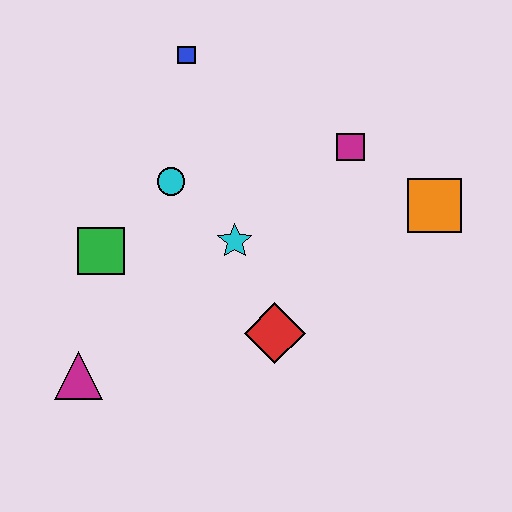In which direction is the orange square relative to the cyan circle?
The orange square is to the right of the cyan circle.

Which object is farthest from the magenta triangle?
The orange square is farthest from the magenta triangle.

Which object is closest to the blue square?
The cyan circle is closest to the blue square.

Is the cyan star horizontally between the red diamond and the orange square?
No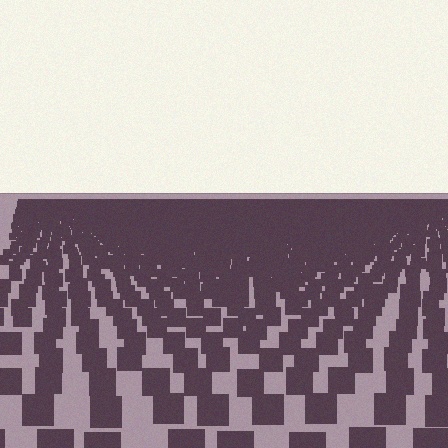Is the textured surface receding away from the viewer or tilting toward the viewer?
The surface is receding away from the viewer. Texture elements get smaller and denser toward the top.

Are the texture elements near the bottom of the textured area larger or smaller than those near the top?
Larger. Near the bottom, elements are closer to the viewer and appear at a bigger on-screen size.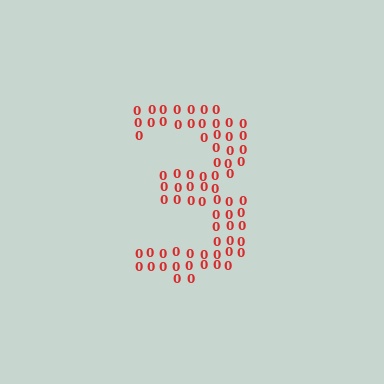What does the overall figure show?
The overall figure shows the digit 3.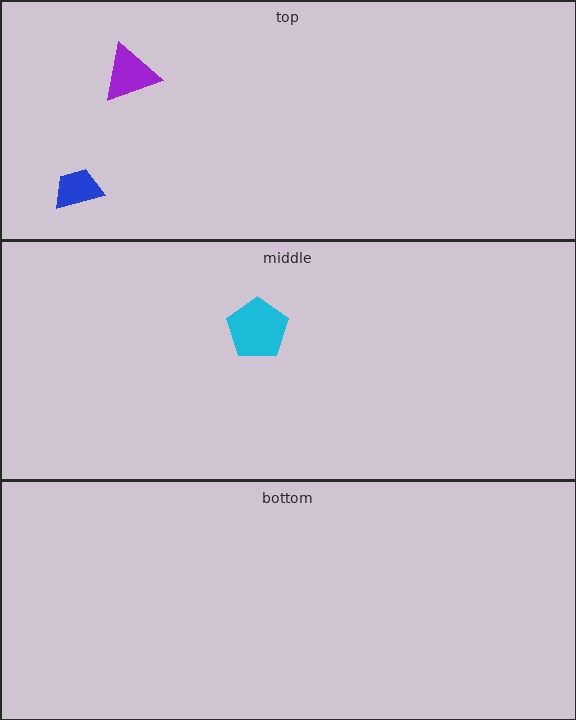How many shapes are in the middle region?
1.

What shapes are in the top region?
The blue trapezoid, the purple triangle.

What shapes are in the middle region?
The cyan pentagon.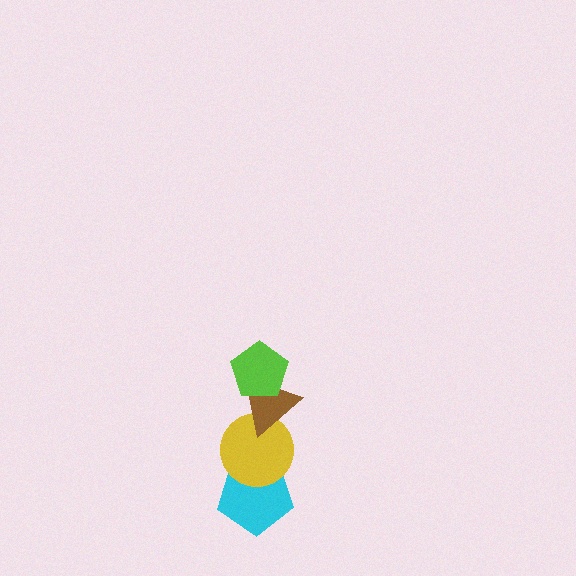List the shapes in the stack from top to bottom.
From top to bottom: the lime pentagon, the brown triangle, the yellow circle, the cyan pentagon.